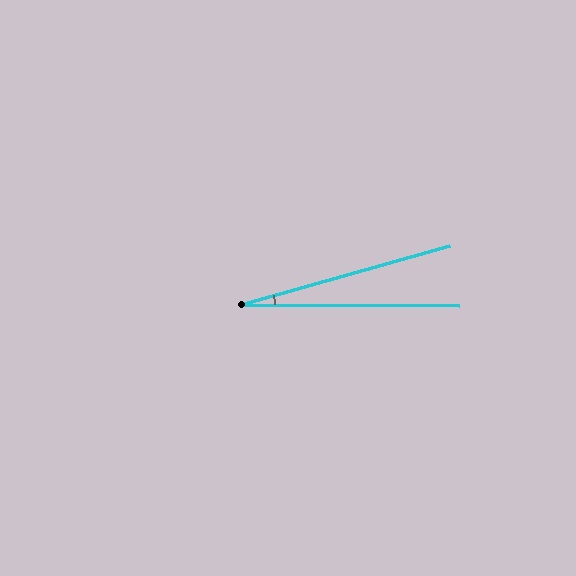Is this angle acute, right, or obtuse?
It is acute.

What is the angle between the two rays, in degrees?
Approximately 16 degrees.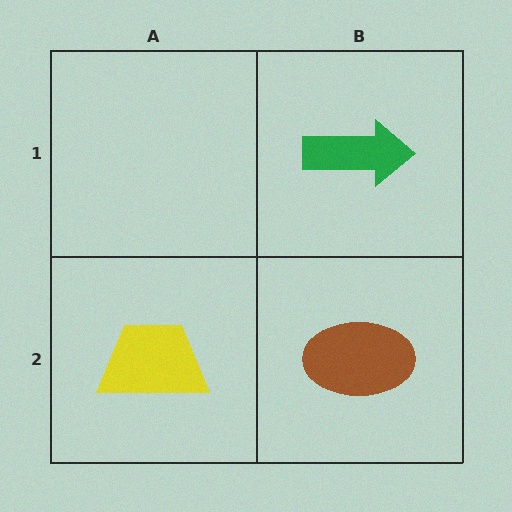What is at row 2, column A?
A yellow trapezoid.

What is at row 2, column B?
A brown ellipse.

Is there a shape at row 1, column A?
No, that cell is empty.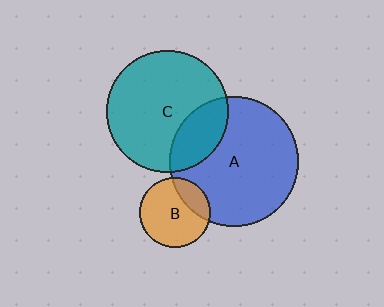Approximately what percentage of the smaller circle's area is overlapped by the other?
Approximately 25%.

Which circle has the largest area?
Circle A (blue).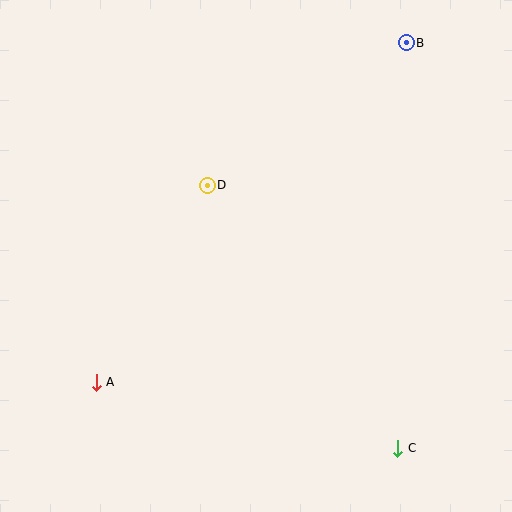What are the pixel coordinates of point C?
Point C is at (398, 448).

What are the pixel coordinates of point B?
Point B is at (406, 43).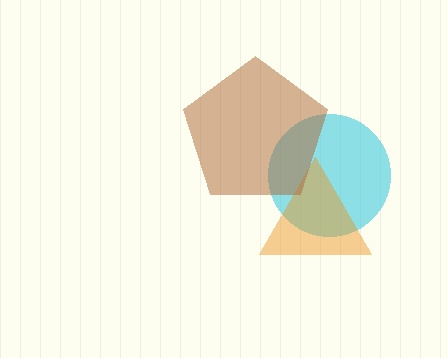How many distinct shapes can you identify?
There are 3 distinct shapes: a cyan circle, an orange triangle, a brown pentagon.